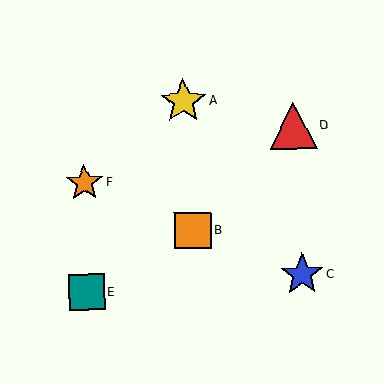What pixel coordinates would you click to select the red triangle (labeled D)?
Click at (293, 125) to select the red triangle D.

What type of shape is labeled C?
Shape C is a blue star.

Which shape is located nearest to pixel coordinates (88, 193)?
The orange star (labeled F) at (84, 183) is nearest to that location.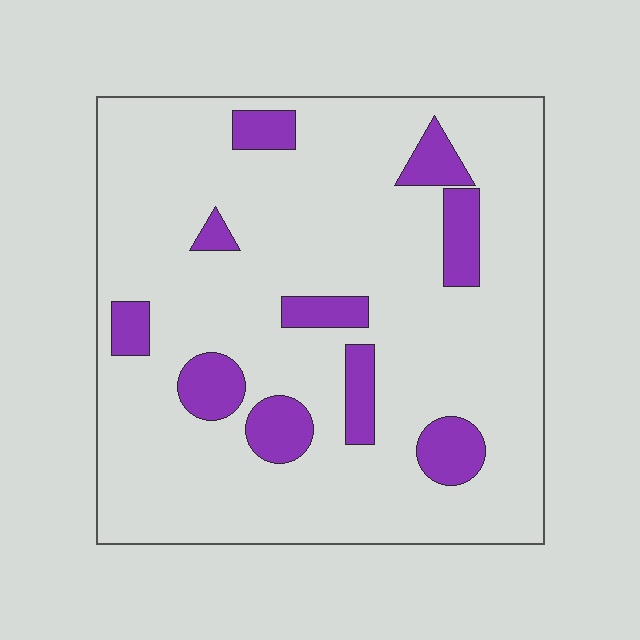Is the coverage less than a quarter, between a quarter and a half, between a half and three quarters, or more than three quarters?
Less than a quarter.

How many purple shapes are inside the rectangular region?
10.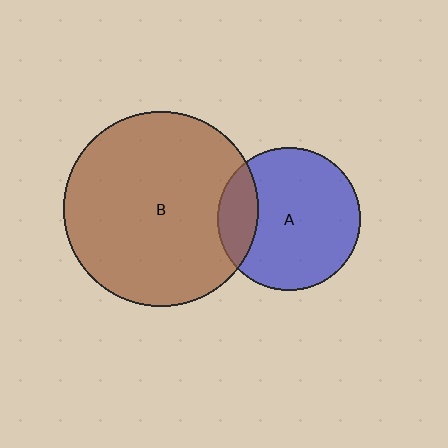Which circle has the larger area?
Circle B (brown).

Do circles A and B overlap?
Yes.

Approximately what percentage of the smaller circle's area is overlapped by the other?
Approximately 20%.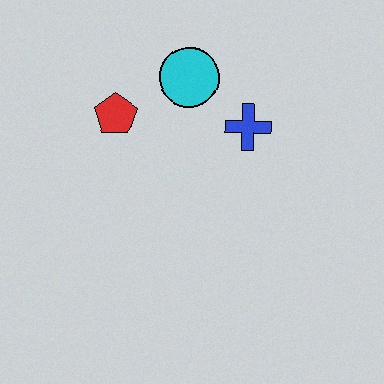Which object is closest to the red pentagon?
The cyan circle is closest to the red pentagon.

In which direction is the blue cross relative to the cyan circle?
The blue cross is to the right of the cyan circle.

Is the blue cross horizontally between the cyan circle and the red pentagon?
No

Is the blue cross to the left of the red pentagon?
No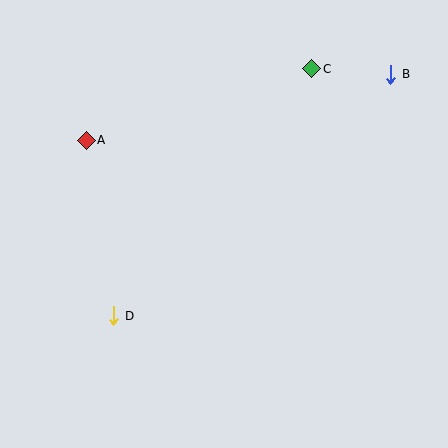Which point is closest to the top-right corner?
Point B is closest to the top-right corner.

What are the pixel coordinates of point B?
Point B is at (391, 74).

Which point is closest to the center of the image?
Point D at (114, 316) is closest to the center.